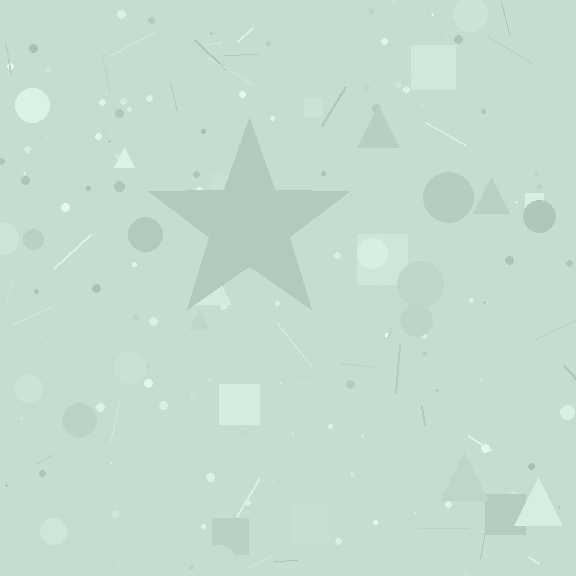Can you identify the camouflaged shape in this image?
The camouflaged shape is a star.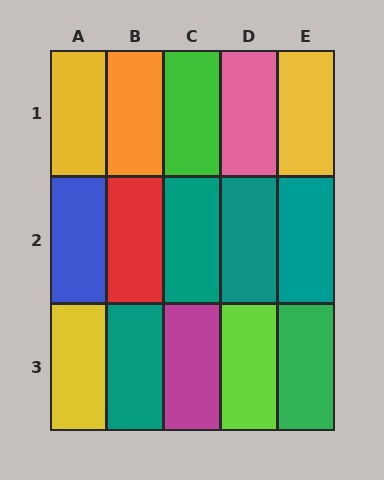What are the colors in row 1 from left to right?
Yellow, orange, green, pink, yellow.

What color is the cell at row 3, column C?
Magenta.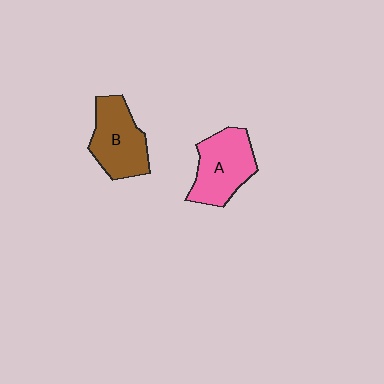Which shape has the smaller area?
Shape B (brown).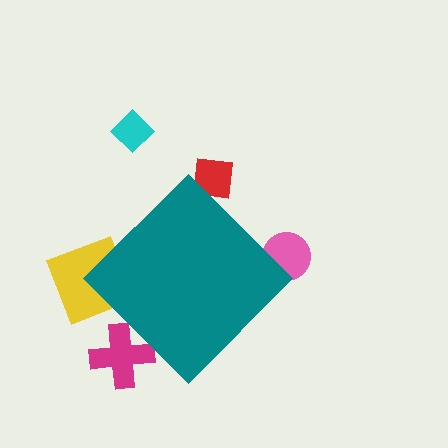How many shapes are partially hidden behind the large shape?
4 shapes are partially hidden.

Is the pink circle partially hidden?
Yes, the pink circle is partially hidden behind the teal diamond.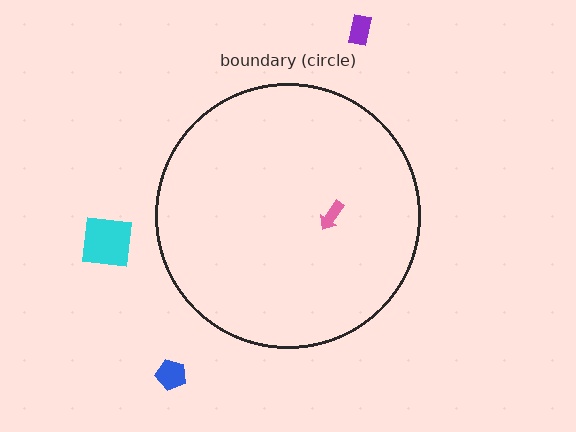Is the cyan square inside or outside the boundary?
Outside.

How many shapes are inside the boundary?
1 inside, 3 outside.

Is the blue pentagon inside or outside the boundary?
Outside.